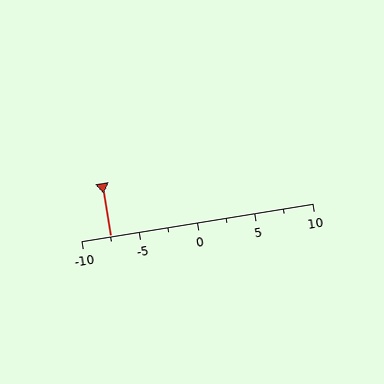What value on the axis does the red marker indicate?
The marker indicates approximately -7.5.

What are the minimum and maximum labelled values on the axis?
The axis runs from -10 to 10.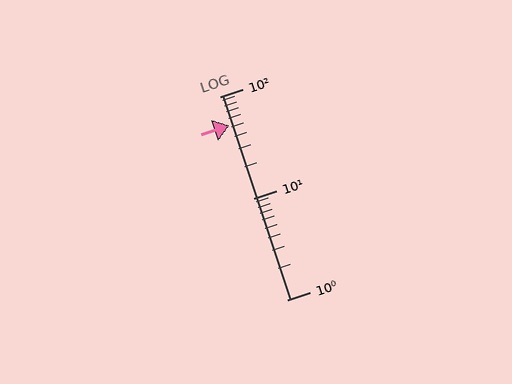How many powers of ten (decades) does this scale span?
The scale spans 2 decades, from 1 to 100.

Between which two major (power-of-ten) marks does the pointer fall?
The pointer is between 10 and 100.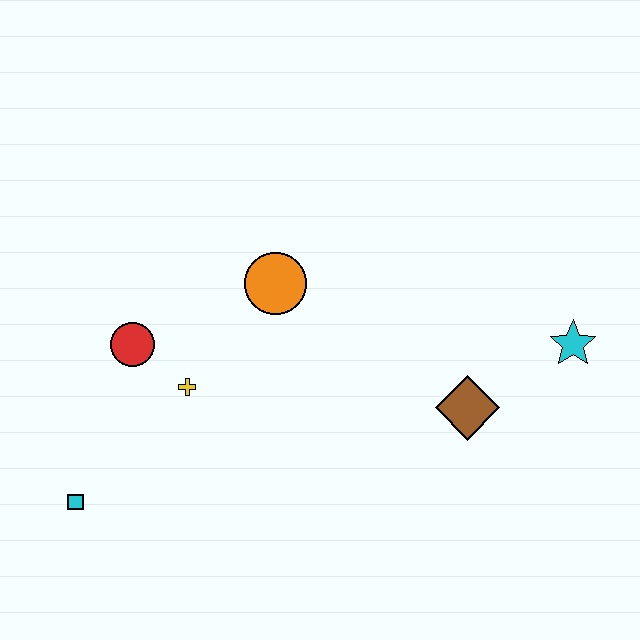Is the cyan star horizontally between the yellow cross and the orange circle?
No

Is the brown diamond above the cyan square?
Yes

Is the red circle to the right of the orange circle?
No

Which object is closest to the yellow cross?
The red circle is closest to the yellow cross.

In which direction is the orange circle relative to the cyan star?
The orange circle is to the left of the cyan star.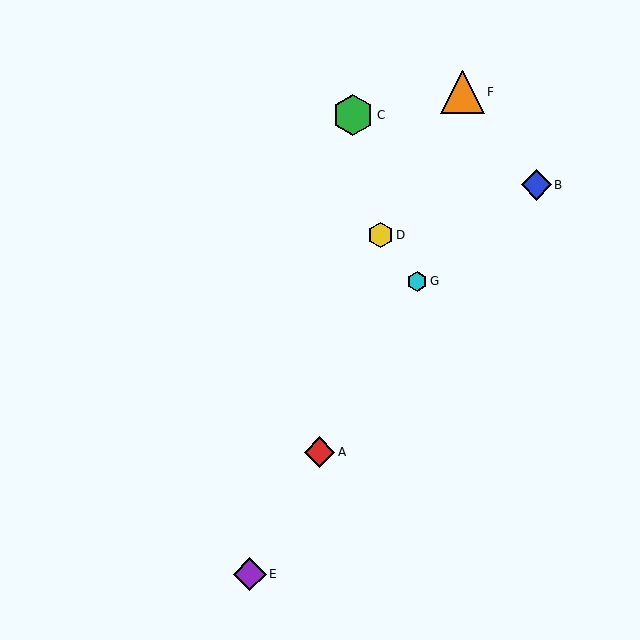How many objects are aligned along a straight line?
3 objects (A, E, G) are aligned along a straight line.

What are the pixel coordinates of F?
Object F is at (463, 92).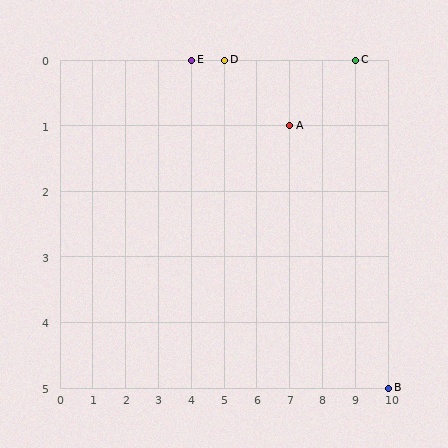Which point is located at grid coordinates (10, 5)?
Point B is at (10, 5).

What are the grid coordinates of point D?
Point D is at grid coordinates (5, 0).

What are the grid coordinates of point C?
Point C is at grid coordinates (9, 0).